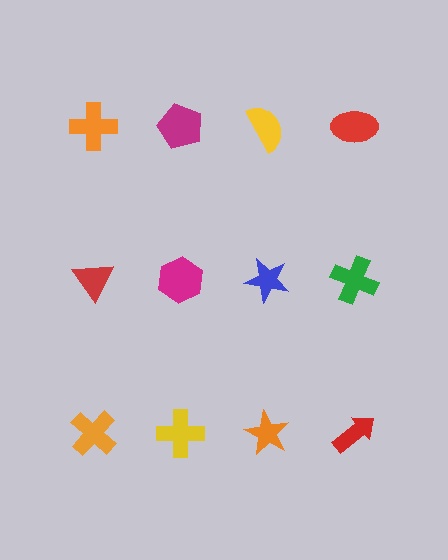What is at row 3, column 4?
A red arrow.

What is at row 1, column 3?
A yellow semicircle.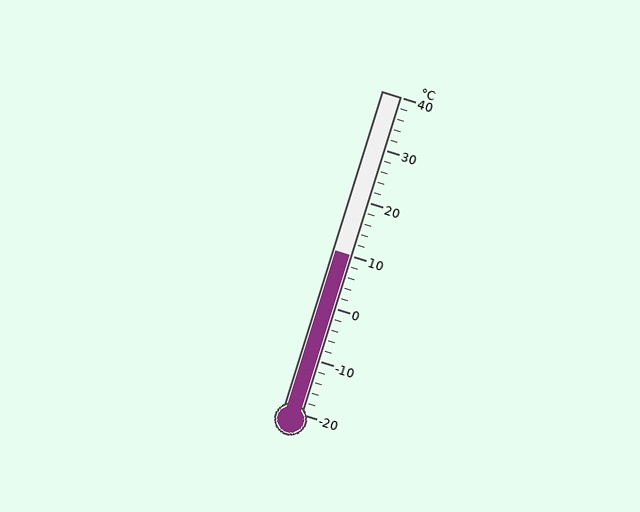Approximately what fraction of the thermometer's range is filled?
The thermometer is filled to approximately 50% of its range.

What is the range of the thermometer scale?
The thermometer scale ranges from -20°C to 40°C.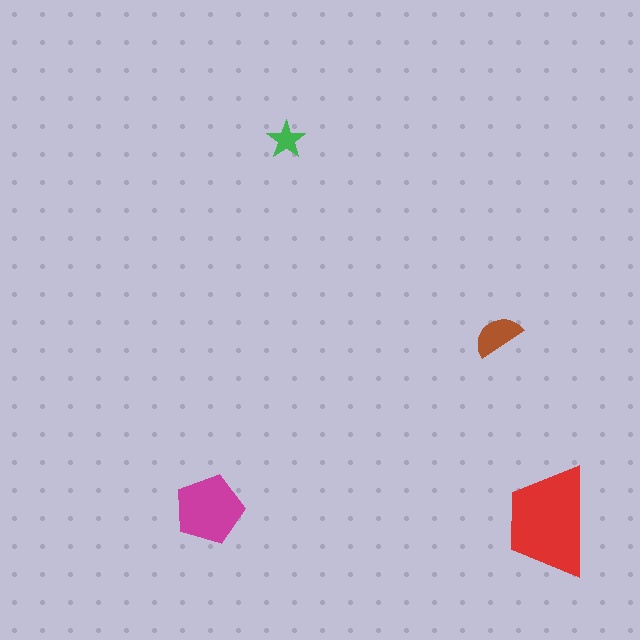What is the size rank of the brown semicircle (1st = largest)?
3rd.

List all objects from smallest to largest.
The green star, the brown semicircle, the magenta pentagon, the red trapezoid.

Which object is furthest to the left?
The magenta pentagon is leftmost.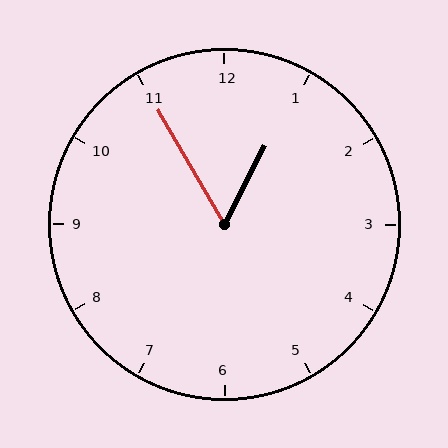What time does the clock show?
12:55.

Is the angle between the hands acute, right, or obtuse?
It is acute.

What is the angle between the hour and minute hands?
Approximately 58 degrees.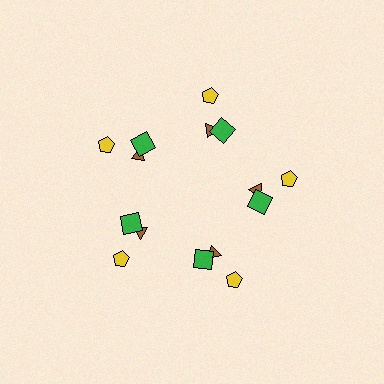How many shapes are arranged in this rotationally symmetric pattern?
There are 15 shapes, arranged in 5 groups of 3.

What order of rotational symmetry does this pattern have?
This pattern has 5-fold rotational symmetry.